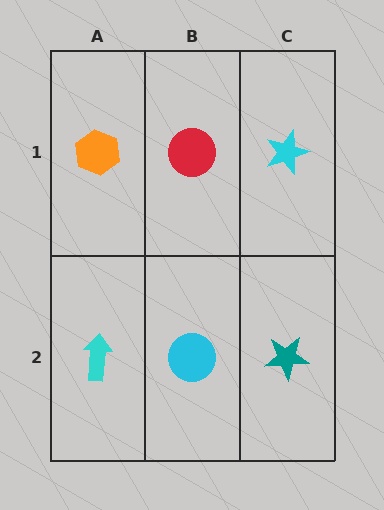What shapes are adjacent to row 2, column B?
A red circle (row 1, column B), a cyan arrow (row 2, column A), a teal star (row 2, column C).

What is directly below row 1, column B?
A cyan circle.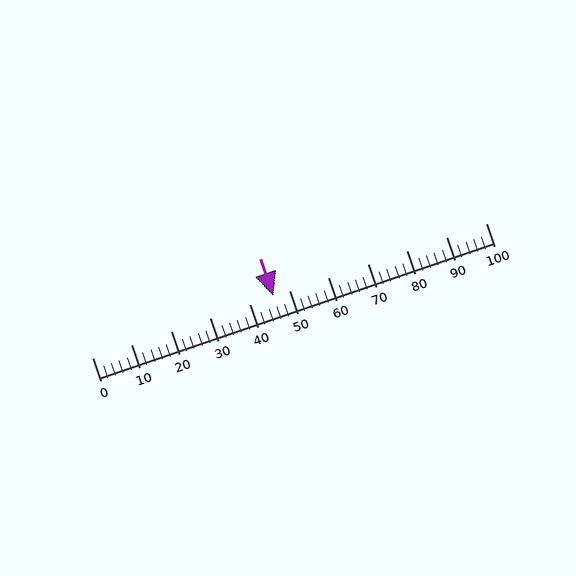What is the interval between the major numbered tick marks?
The major tick marks are spaced 10 units apart.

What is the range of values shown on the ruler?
The ruler shows values from 0 to 100.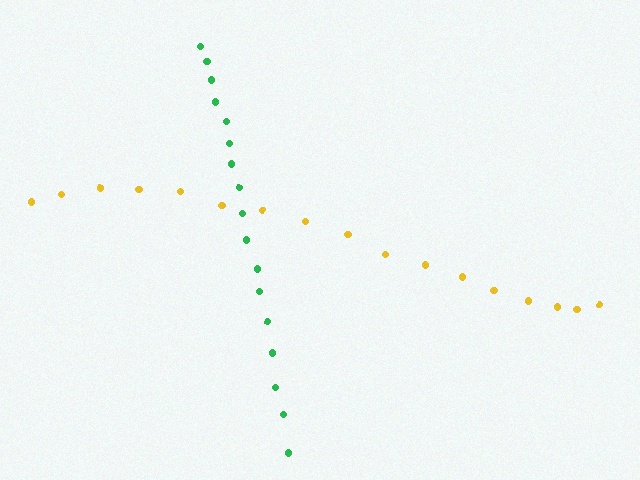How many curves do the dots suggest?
There are 2 distinct paths.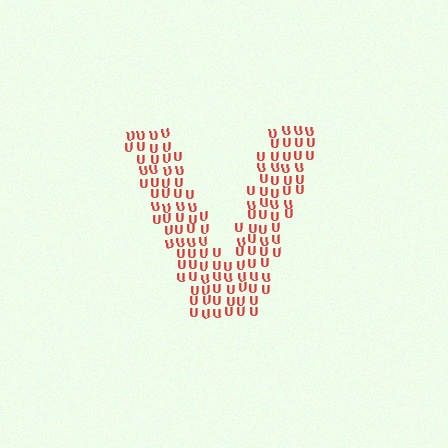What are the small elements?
The small elements are letter U's.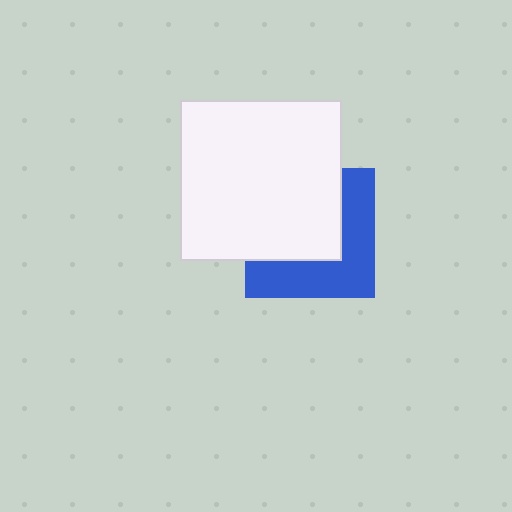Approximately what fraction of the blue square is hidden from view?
Roughly 53% of the blue square is hidden behind the white square.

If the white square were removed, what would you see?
You would see the complete blue square.